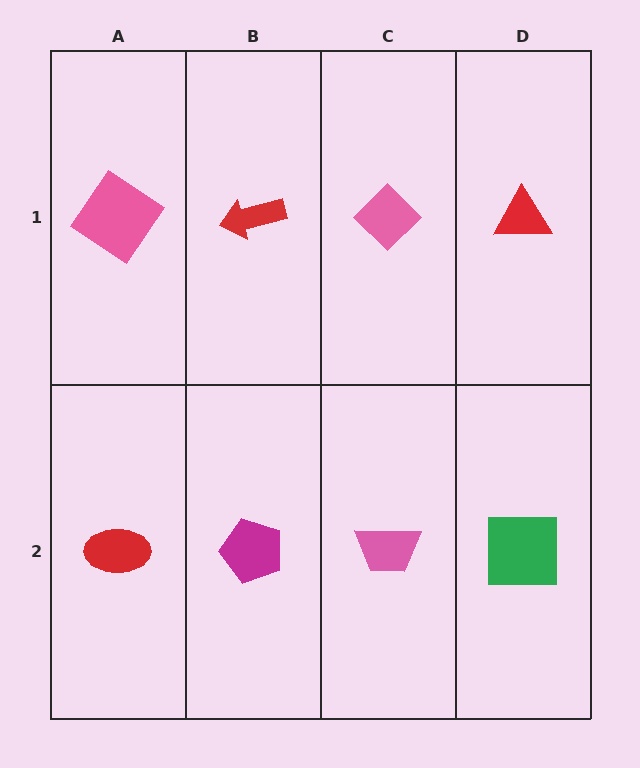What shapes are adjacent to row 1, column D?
A green square (row 2, column D), a pink diamond (row 1, column C).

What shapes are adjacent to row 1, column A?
A red ellipse (row 2, column A), a red arrow (row 1, column B).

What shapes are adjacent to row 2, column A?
A pink diamond (row 1, column A), a magenta pentagon (row 2, column B).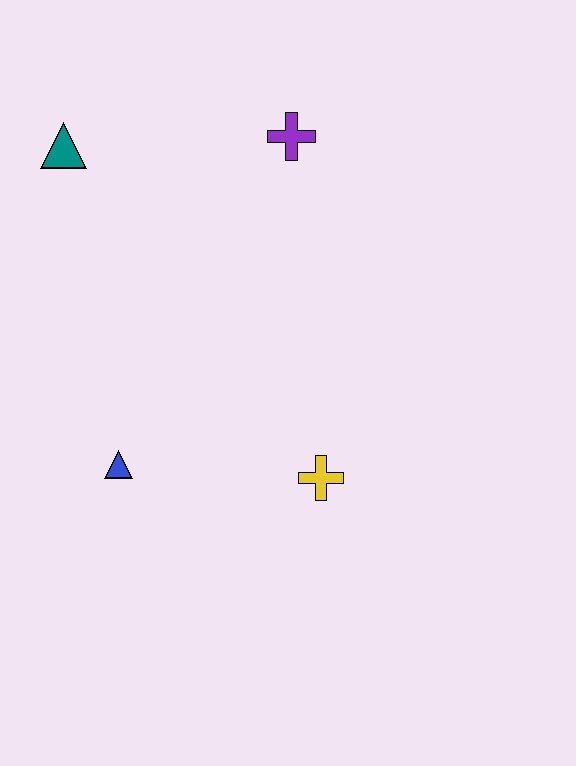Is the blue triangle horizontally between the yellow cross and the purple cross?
No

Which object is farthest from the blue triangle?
The purple cross is farthest from the blue triangle.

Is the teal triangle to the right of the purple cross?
No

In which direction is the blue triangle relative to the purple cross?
The blue triangle is below the purple cross.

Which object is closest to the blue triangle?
The yellow cross is closest to the blue triangle.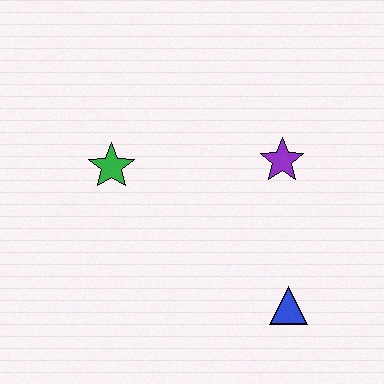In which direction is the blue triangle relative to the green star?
The blue triangle is to the right of the green star.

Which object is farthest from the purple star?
The green star is farthest from the purple star.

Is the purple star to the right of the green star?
Yes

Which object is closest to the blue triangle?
The purple star is closest to the blue triangle.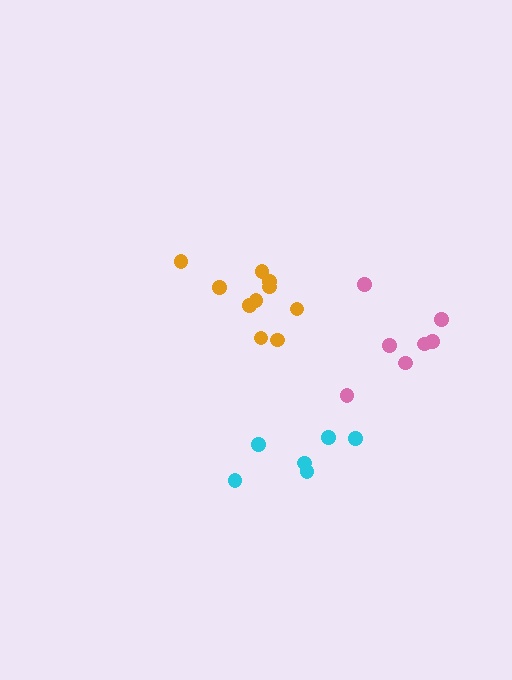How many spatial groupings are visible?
There are 3 spatial groupings.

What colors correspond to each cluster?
The clusters are colored: orange, pink, cyan.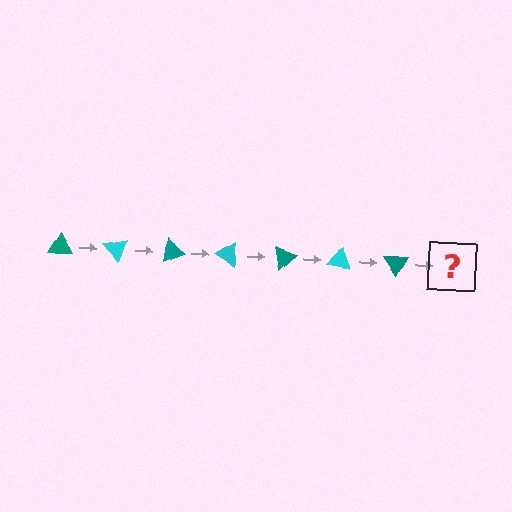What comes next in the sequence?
The next element should be a cyan triangle, rotated 350 degrees from the start.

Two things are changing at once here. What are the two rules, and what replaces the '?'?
The two rules are that it rotates 50 degrees each step and the color cycles through teal and cyan. The '?' should be a cyan triangle, rotated 350 degrees from the start.